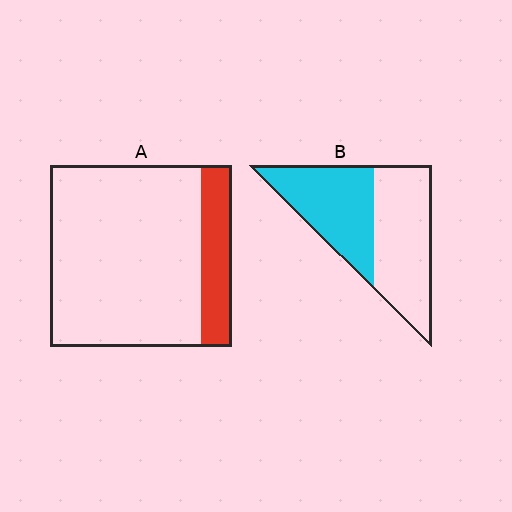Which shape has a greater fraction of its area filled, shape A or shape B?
Shape B.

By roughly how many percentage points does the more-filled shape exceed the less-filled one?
By roughly 30 percentage points (B over A).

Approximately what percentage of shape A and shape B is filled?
A is approximately 15% and B is approximately 45%.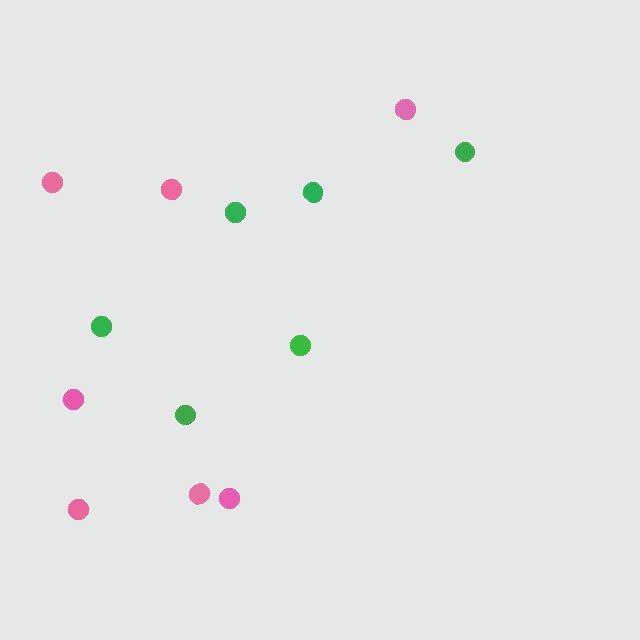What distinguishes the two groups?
There are 2 groups: one group of green circles (6) and one group of pink circles (7).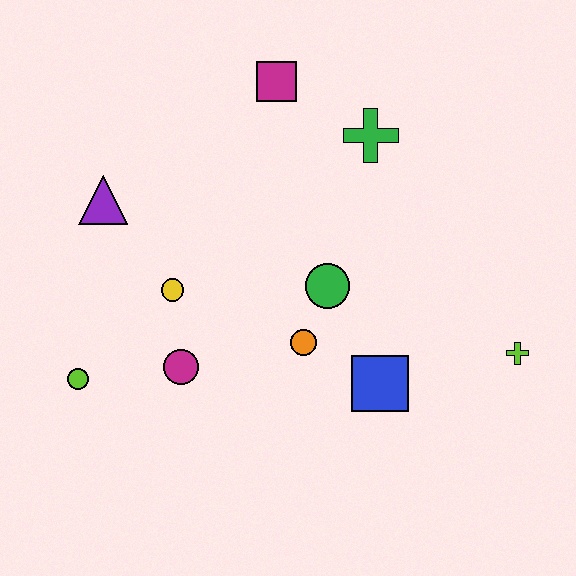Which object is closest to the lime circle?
The magenta circle is closest to the lime circle.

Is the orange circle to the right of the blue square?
No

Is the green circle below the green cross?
Yes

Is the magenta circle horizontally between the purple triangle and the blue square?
Yes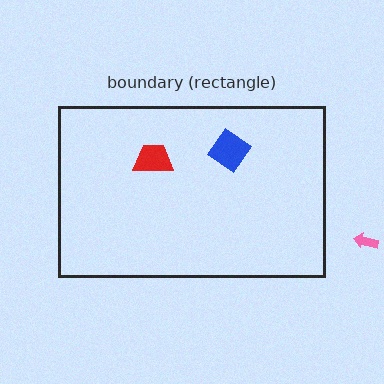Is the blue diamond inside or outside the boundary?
Inside.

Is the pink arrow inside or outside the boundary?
Outside.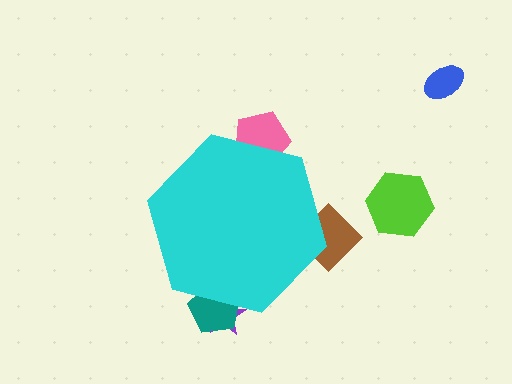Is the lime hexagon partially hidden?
No, the lime hexagon is fully visible.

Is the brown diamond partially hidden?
Yes, the brown diamond is partially hidden behind the cyan hexagon.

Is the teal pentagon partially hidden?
Yes, the teal pentagon is partially hidden behind the cyan hexagon.